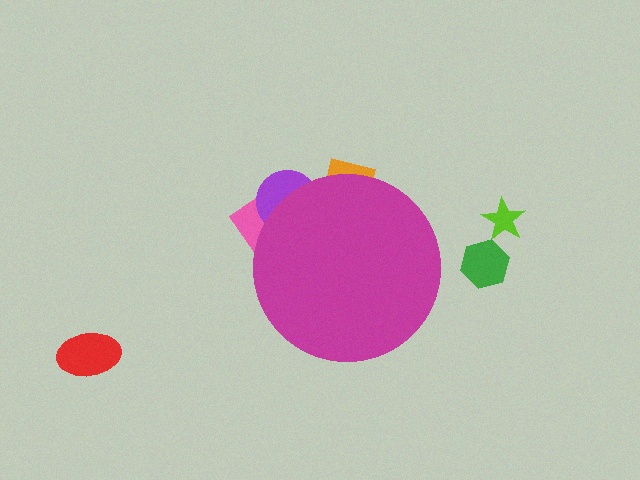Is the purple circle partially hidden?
Yes, the purple circle is partially hidden behind the magenta circle.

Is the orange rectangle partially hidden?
Yes, the orange rectangle is partially hidden behind the magenta circle.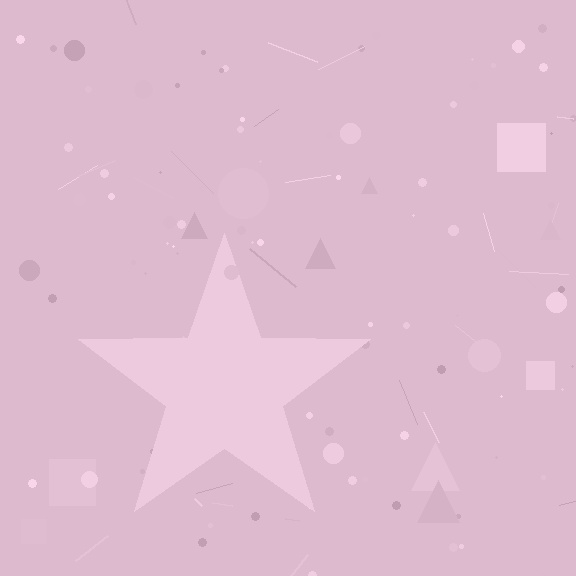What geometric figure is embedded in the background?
A star is embedded in the background.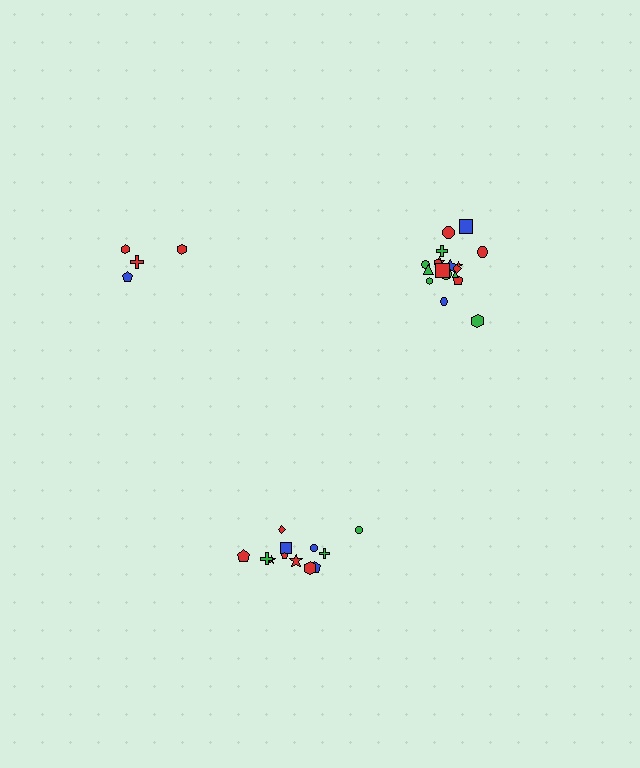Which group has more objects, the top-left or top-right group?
The top-right group.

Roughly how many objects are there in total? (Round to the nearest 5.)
Roughly 35 objects in total.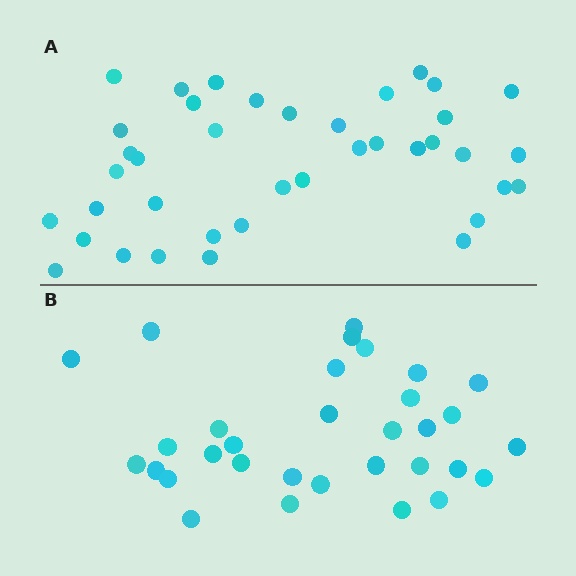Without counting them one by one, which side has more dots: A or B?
Region A (the top region) has more dots.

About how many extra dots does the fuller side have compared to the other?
Region A has roughly 8 or so more dots than region B.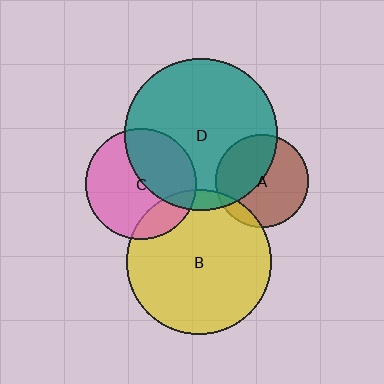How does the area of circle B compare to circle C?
Approximately 1.7 times.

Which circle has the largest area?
Circle D (teal).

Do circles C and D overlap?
Yes.